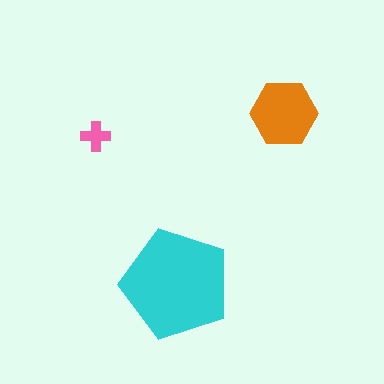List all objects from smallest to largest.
The pink cross, the orange hexagon, the cyan pentagon.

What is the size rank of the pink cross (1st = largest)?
3rd.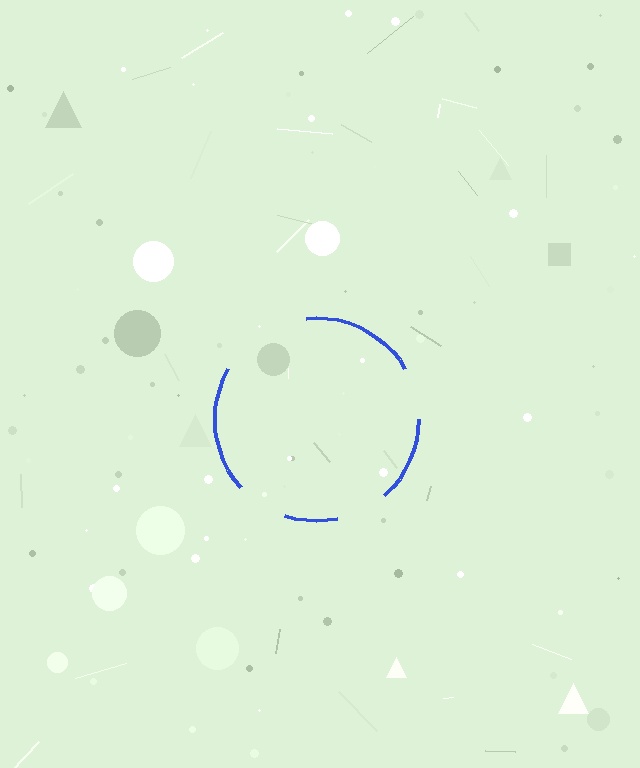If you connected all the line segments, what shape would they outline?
They would outline a circle.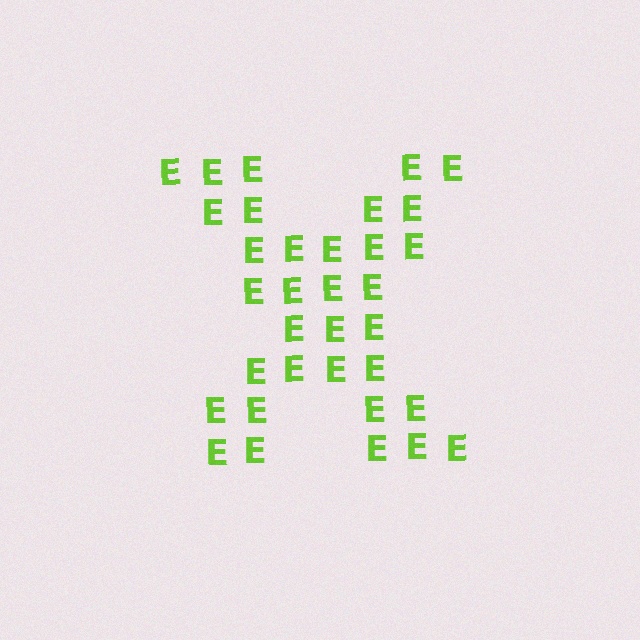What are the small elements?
The small elements are letter E's.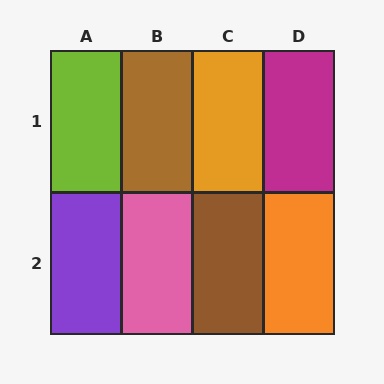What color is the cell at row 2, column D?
Orange.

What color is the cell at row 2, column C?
Brown.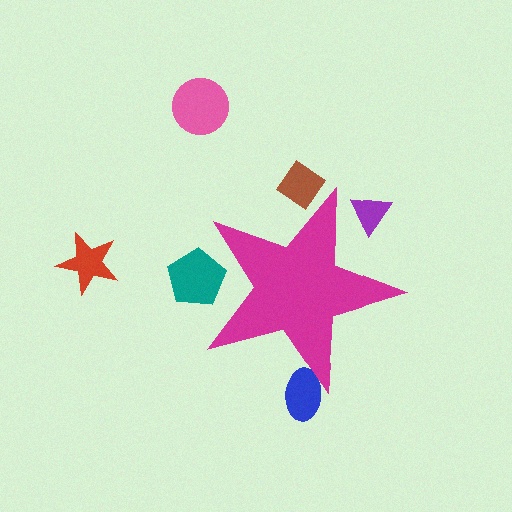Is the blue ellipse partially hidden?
Yes, the blue ellipse is partially hidden behind the magenta star.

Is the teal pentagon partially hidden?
Yes, the teal pentagon is partially hidden behind the magenta star.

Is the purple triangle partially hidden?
Yes, the purple triangle is partially hidden behind the magenta star.